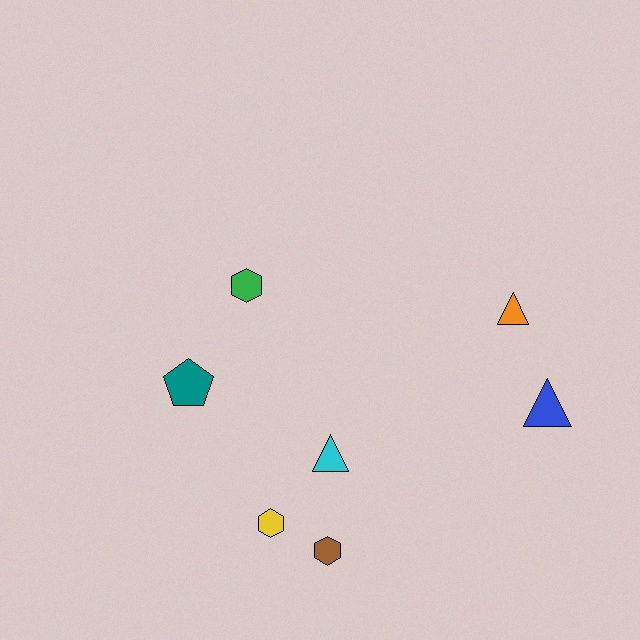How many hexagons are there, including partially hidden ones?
There are 3 hexagons.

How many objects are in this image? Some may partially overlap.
There are 7 objects.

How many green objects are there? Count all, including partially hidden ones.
There is 1 green object.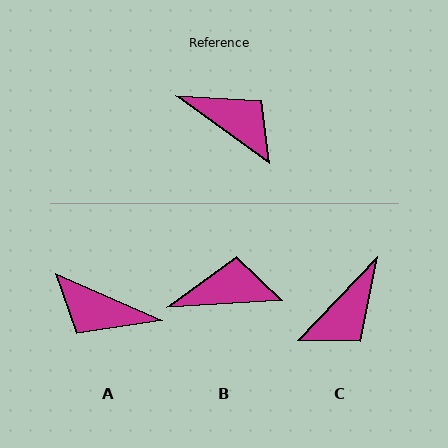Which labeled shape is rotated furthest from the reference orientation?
A, about 168 degrees away.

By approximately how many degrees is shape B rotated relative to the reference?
Approximately 39 degrees counter-clockwise.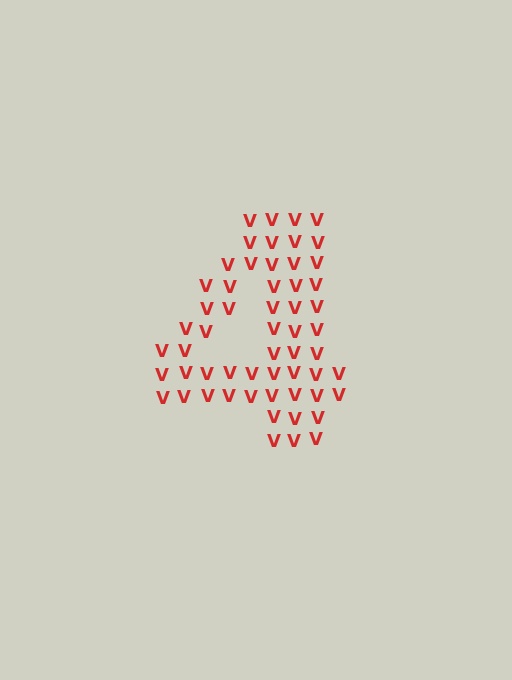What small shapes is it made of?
It is made of small letter V's.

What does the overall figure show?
The overall figure shows the digit 4.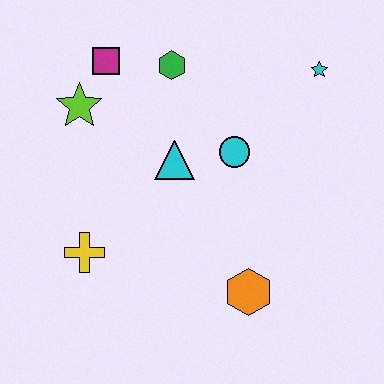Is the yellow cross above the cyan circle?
No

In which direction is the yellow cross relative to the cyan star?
The yellow cross is to the left of the cyan star.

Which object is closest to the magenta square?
The lime star is closest to the magenta square.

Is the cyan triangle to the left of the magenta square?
No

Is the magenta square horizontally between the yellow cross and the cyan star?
Yes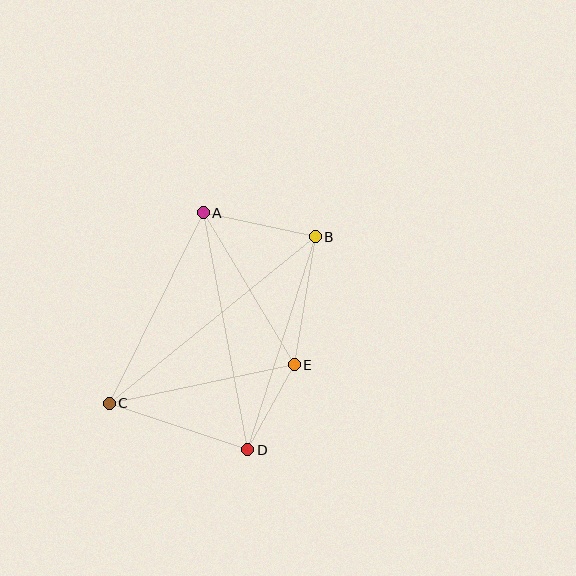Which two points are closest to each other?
Points D and E are closest to each other.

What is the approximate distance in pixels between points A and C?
The distance between A and C is approximately 213 pixels.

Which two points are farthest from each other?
Points B and C are farthest from each other.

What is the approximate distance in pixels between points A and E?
The distance between A and E is approximately 177 pixels.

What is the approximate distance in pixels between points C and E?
The distance between C and E is approximately 189 pixels.